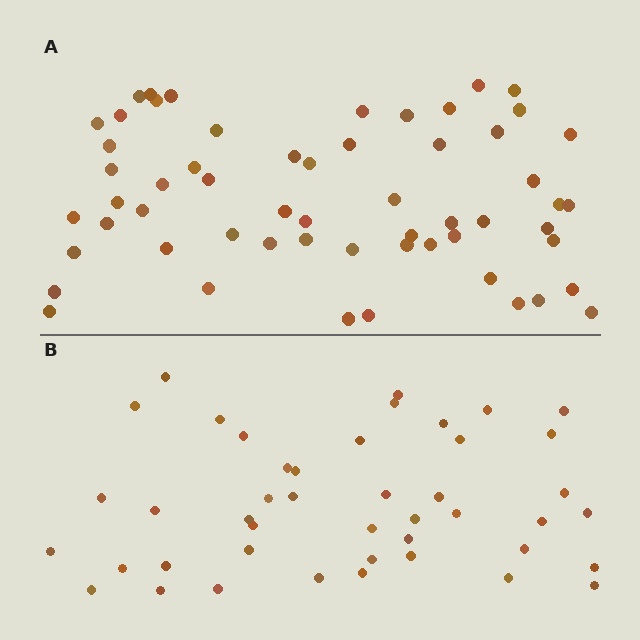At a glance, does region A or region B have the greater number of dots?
Region A (the top region) has more dots.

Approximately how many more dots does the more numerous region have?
Region A has approximately 15 more dots than region B.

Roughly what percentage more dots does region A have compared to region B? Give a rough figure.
About 30% more.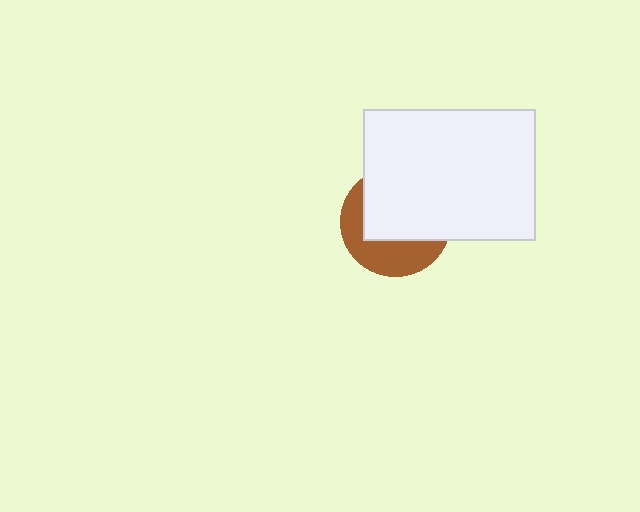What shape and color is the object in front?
The object in front is a white rectangle.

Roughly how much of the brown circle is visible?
A small part of it is visible (roughly 40%).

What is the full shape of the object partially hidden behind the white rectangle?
The partially hidden object is a brown circle.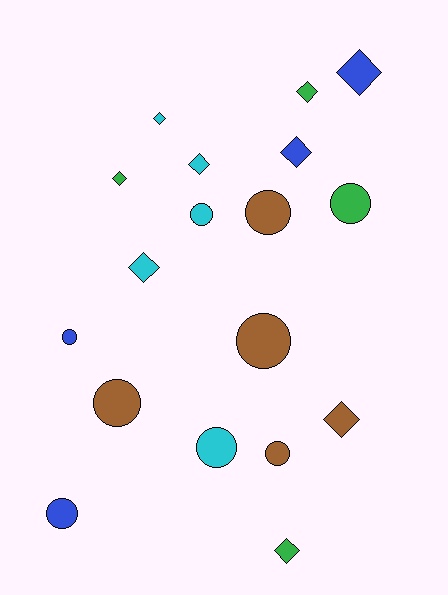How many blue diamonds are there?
There are 2 blue diamonds.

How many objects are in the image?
There are 18 objects.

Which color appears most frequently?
Brown, with 5 objects.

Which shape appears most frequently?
Circle, with 9 objects.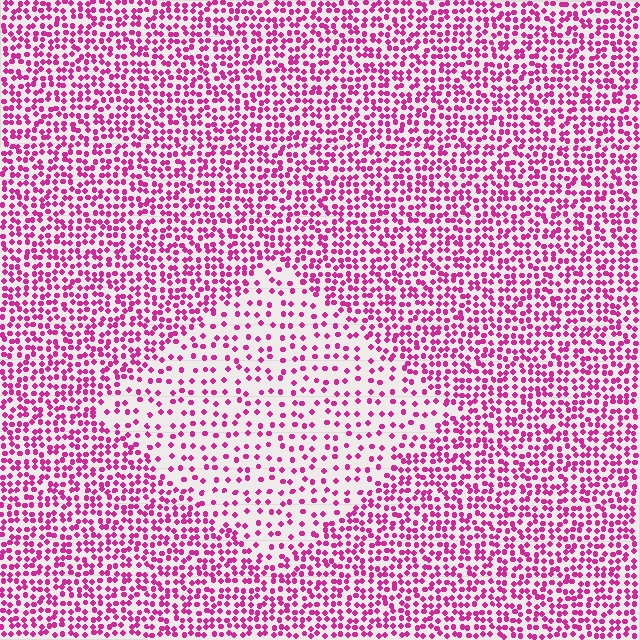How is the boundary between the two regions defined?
The boundary is defined by a change in element density (approximately 2.2x ratio). All elements are the same color, size, and shape.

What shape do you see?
I see a diamond.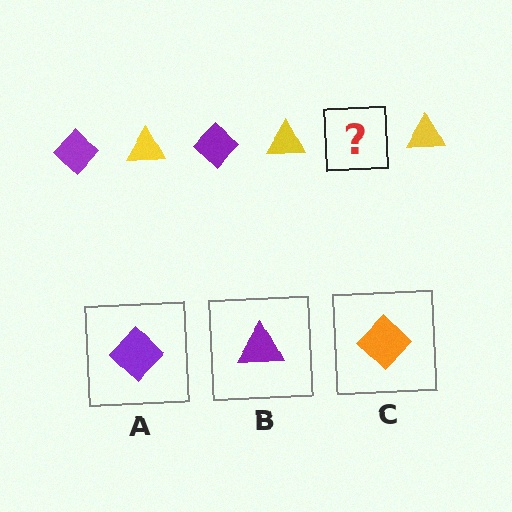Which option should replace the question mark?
Option A.